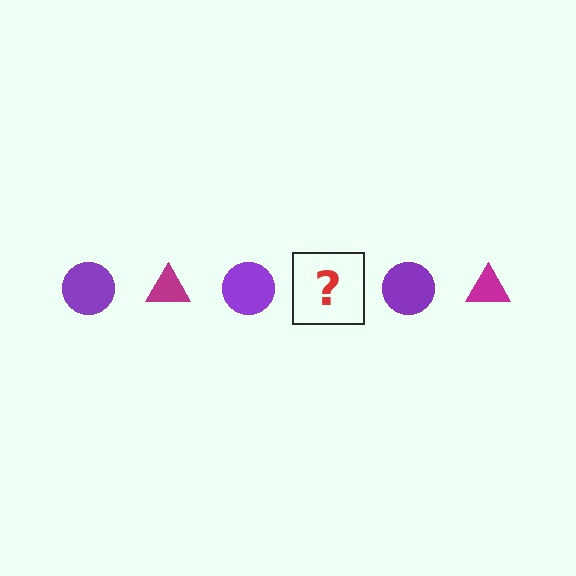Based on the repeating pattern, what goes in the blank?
The blank should be a magenta triangle.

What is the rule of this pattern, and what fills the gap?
The rule is that the pattern alternates between purple circle and magenta triangle. The gap should be filled with a magenta triangle.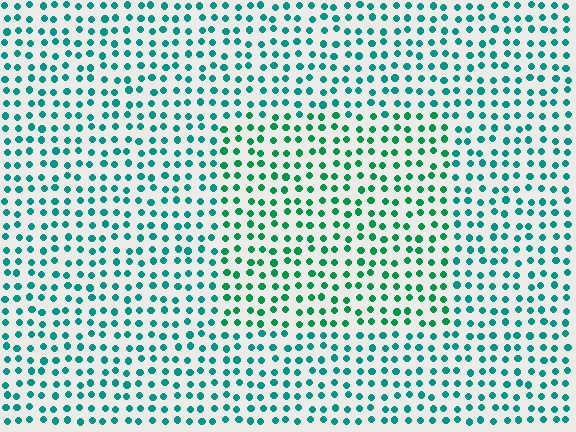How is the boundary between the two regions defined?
The boundary is defined purely by a slight shift in hue (about 25 degrees). Spacing, size, and orientation are identical on both sides.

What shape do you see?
I see a rectangle.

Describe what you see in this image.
The image is filled with small teal elements in a uniform arrangement. A rectangle-shaped region is visible where the elements are tinted to a slightly different hue, forming a subtle color boundary.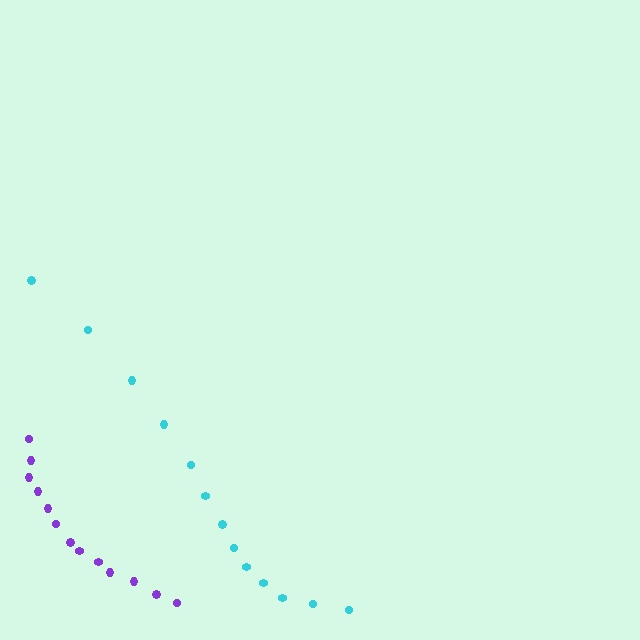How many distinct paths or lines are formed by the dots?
There are 2 distinct paths.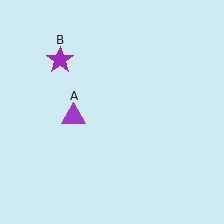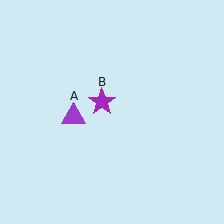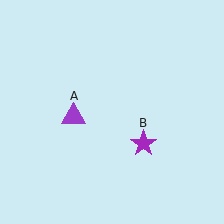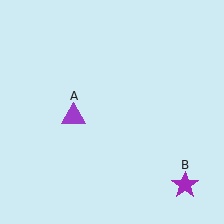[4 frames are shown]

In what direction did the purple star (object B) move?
The purple star (object B) moved down and to the right.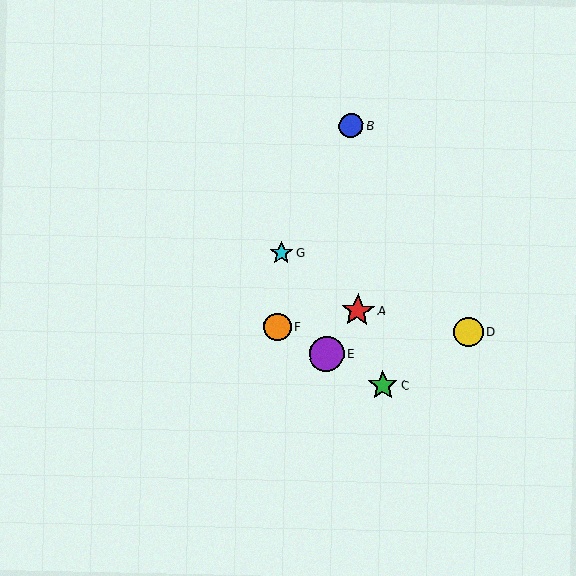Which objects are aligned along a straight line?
Objects C, E, F are aligned along a straight line.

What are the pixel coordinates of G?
Object G is at (281, 253).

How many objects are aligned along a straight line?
3 objects (C, E, F) are aligned along a straight line.